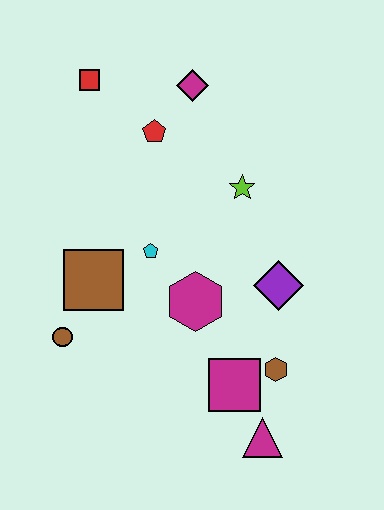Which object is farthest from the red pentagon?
The magenta triangle is farthest from the red pentagon.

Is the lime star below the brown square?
No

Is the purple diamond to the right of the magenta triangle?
Yes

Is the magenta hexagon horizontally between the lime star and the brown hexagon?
No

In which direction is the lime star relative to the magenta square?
The lime star is above the magenta square.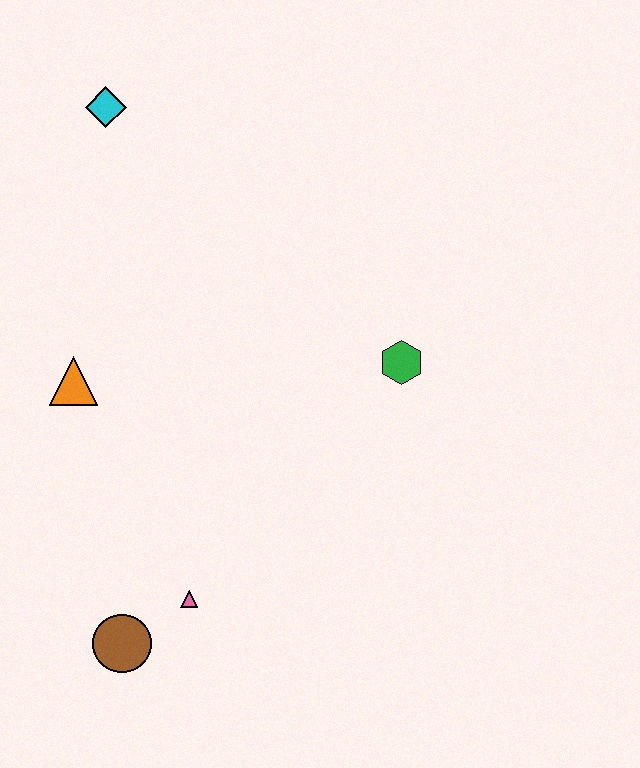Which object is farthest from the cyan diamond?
The brown circle is farthest from the cyan diamond.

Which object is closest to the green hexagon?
The pink triangle is closest to the green hexagon.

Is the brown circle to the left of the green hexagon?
Yes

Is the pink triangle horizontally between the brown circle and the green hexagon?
Yes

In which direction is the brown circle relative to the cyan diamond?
The brown circle is below the cyan diamond.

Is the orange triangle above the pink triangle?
Yes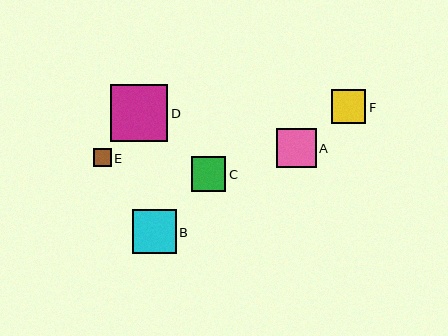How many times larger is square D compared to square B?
Square D is approximately 1.3 times the size of square B.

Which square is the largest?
Square D is the largest with a size of approximately 57 pixels.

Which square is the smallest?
Square E is the smallest with a size of approximately 18 pixels.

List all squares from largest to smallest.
From largest to smallest: D, B, A, F, C, E.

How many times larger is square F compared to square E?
Square F is approximately 1.9 times the size of square E.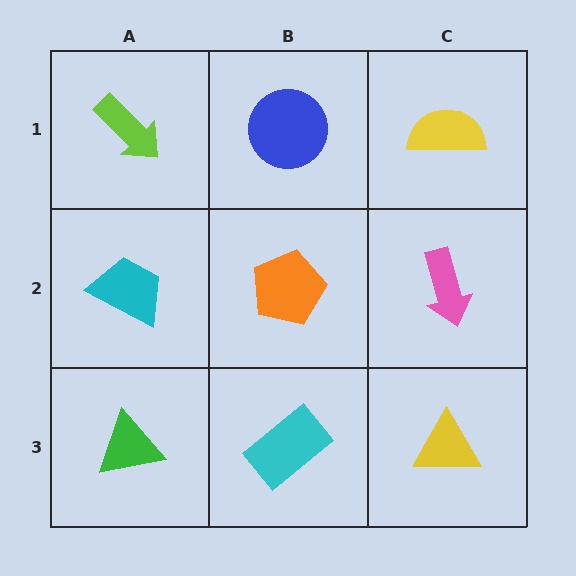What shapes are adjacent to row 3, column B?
An orange pentagon (row 2, column B), a green triangle (row 3, column A), a yellow triangle (row 3, column C).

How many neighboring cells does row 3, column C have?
2.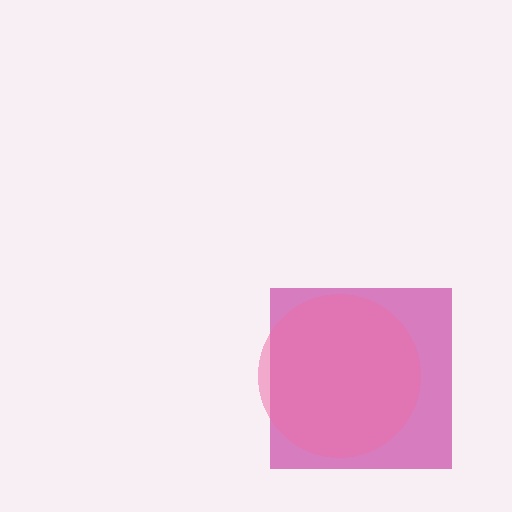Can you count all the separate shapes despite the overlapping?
Yes, there are 2 separate shapes.